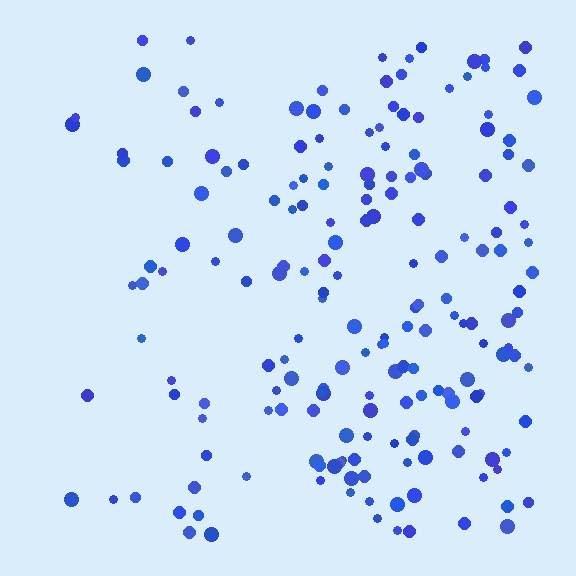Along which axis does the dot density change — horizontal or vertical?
Horizontal.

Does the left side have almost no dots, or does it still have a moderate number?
Still a moderate number, just noticeably fewer than the right.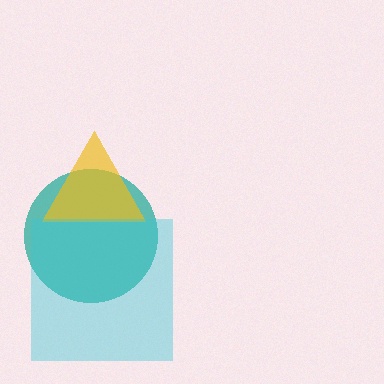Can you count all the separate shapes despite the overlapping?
Yes, there are 3 separate shapes.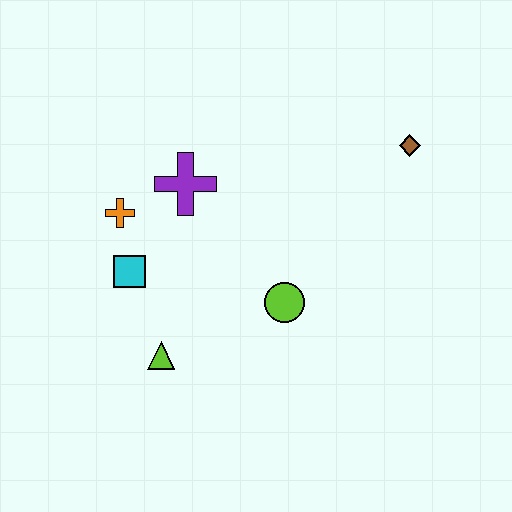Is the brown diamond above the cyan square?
Yes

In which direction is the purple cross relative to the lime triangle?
The purple cross is above the lime triangle.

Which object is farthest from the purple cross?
The brown diamond is farthest from the purple cross.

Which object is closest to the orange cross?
The cyan square is closest to the orange cross.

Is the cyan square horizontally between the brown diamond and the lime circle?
No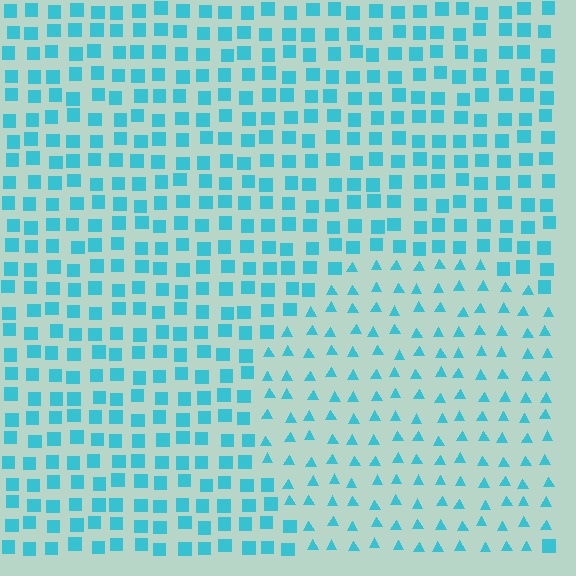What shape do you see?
I see a circle.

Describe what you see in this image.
The image is filled with small cyan elements arranged in a uniform grid. A circle-shaped region contains triangles, while the surrounding area contains squares. The boundary is defined purely by the change in element shape.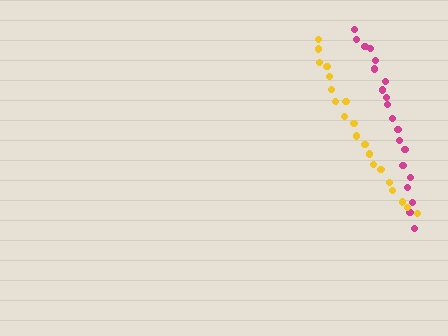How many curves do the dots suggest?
There are 2 distinct paths.